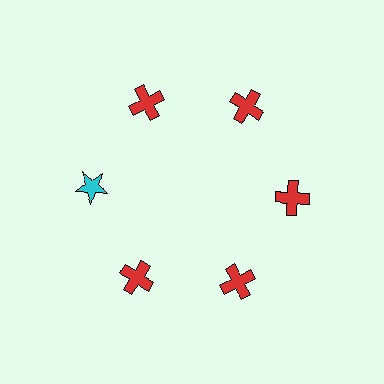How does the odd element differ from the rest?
It differs in both color (cyan instead of red) and shape (star instead of cross).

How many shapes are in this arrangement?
There are 6 shapes arranged in a ring pattern.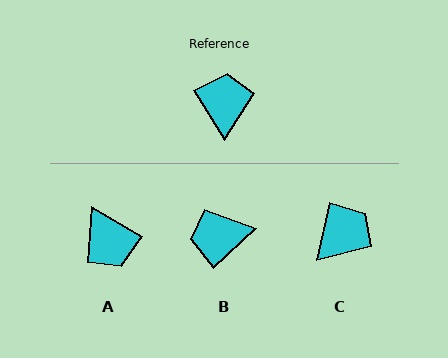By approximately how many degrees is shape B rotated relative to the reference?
Approximately 102 degrees counter-clockwise.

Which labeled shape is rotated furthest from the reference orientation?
A, about 152 degrees away.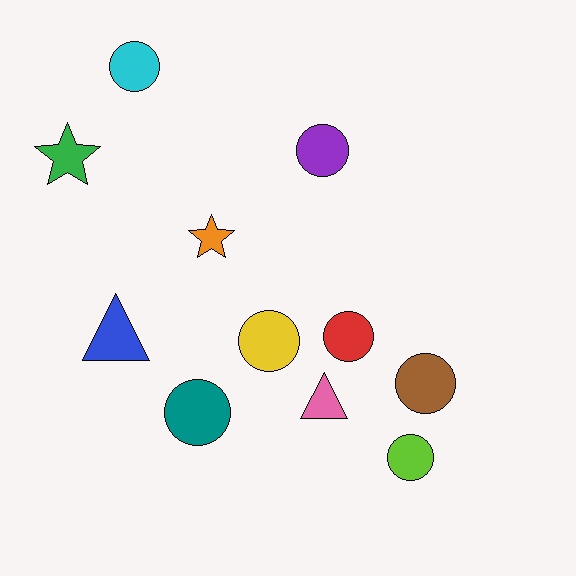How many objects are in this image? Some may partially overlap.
There are 11 objects.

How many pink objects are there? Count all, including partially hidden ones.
There is 1 pink object.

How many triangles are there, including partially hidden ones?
There are 2 triangles.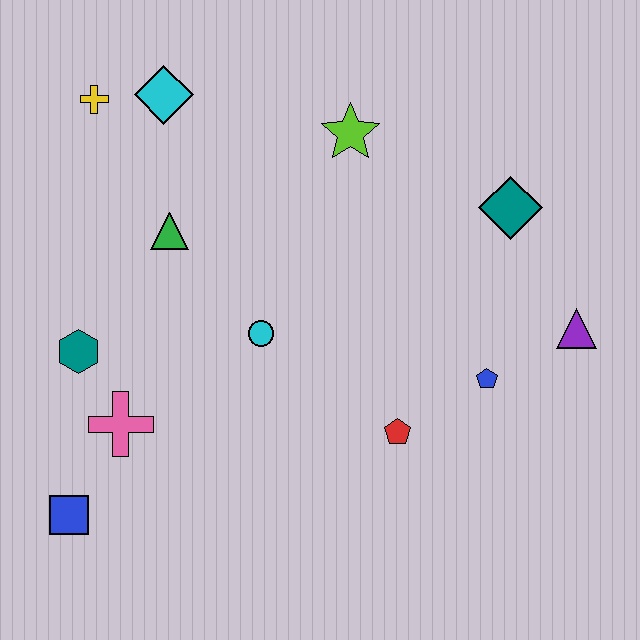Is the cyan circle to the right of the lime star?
No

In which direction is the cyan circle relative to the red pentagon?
The cyan circle is to the left of the red pentagon.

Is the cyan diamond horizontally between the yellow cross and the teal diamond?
Yes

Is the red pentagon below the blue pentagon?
Yes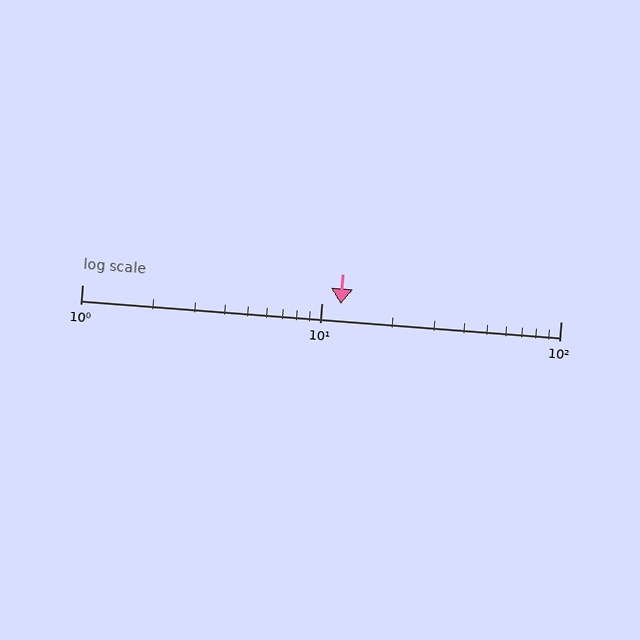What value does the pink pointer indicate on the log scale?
The pointer indicates approximately 12.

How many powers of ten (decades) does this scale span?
The scale spans 2 decades, from 1 to 100.